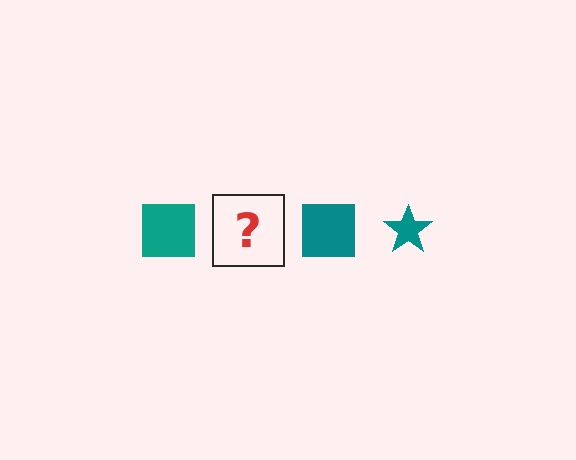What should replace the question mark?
The question mark should be replaced with a teal star.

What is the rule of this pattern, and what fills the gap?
The rule is that the pattern cycles through square, star shapes in teal. The gap should be filled with a teal star.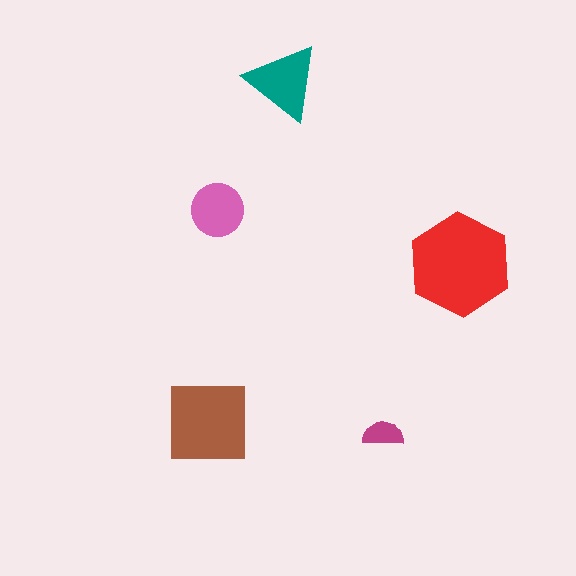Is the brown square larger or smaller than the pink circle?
Larger.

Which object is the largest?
The red hexagon.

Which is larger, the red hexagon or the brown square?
The red hexagon.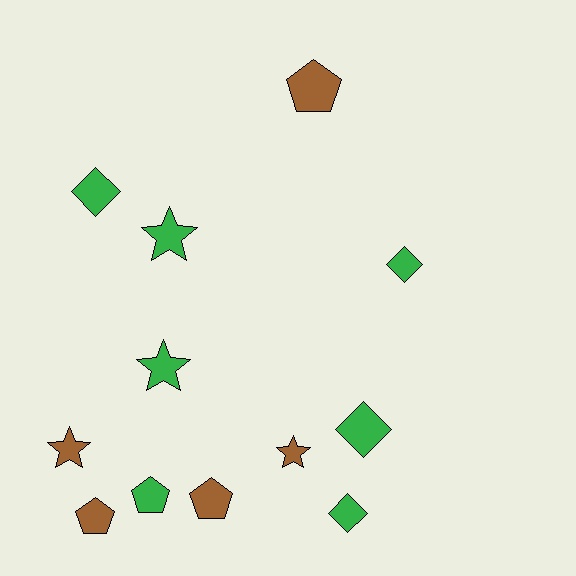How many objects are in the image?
There are 12 objects.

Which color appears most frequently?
Green, with 7 objects.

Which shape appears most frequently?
Pentagon, with 4 objects.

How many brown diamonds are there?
There are no brown diamonds.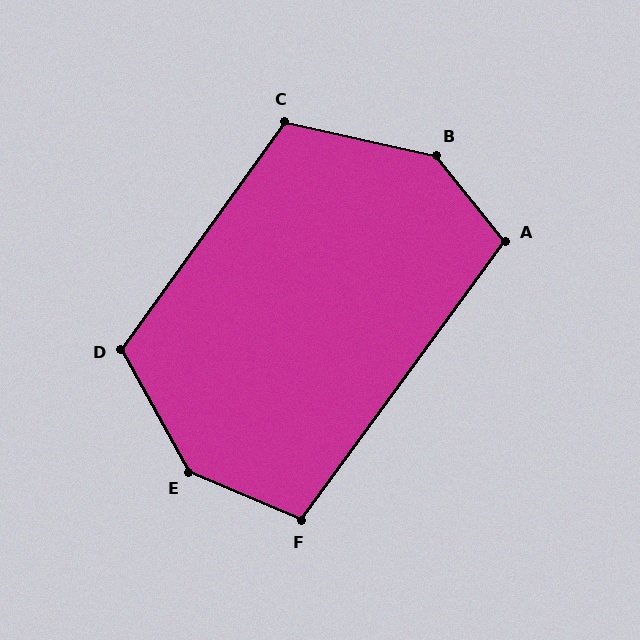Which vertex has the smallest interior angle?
F, at approximately 103 degrees.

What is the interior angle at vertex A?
Approximately 105 degrees (obtuse).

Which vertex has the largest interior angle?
E, at approximately 142 degrees.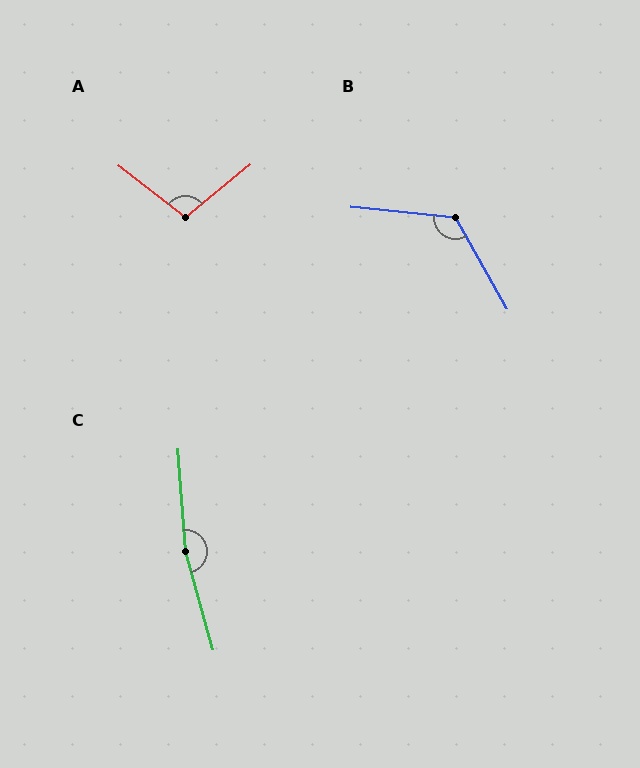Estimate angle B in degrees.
Approximately 125 degrees.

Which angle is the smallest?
A, at approximately 103 degrees.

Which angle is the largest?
C, at approximately 169 degrees.